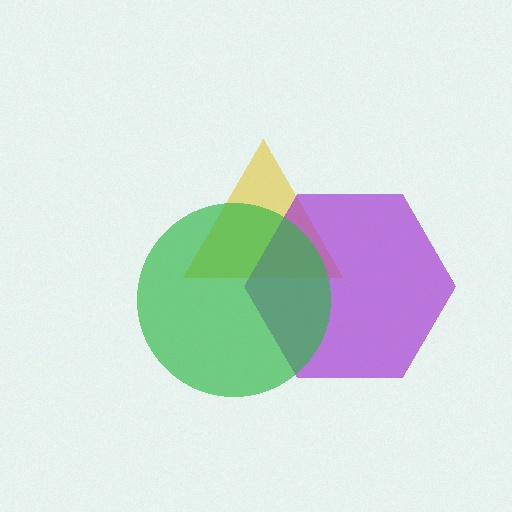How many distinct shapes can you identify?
There are 3 distinct shapes: a yellow triangle, a purple hexagon, a green circle.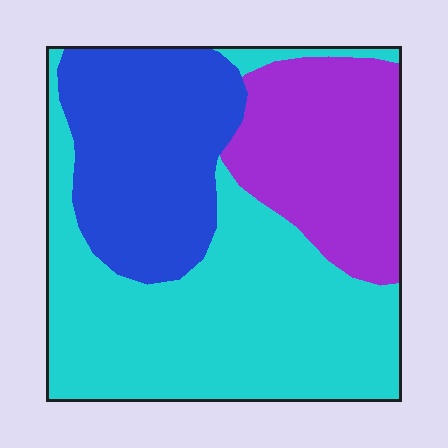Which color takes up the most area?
Cyan, at roughly 50%.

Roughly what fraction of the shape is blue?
Blue covers around 25% of the shape.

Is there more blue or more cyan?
Cyan.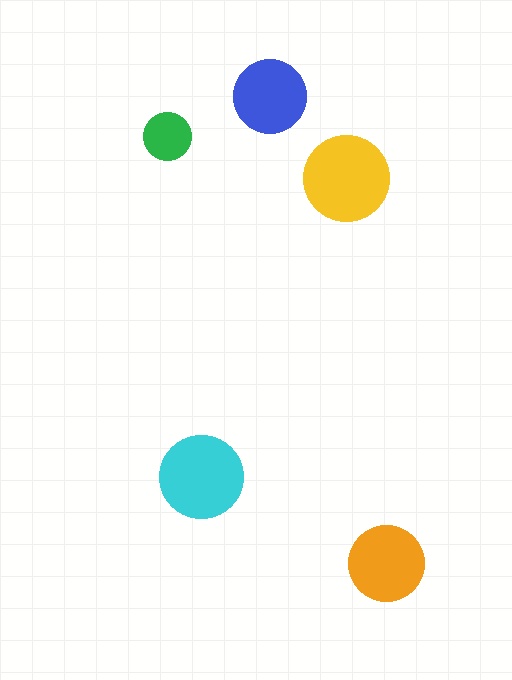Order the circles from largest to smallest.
the yellow one, the cyan one, the orange one, the blue one, the green one.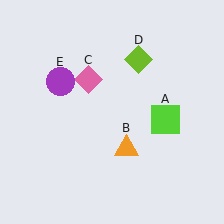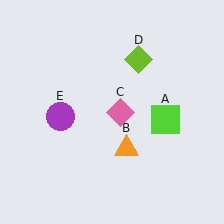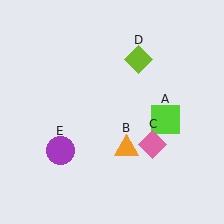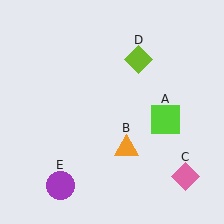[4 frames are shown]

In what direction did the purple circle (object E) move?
The purple circle (object E) moved down.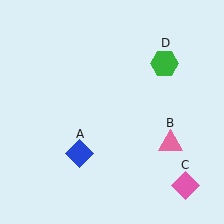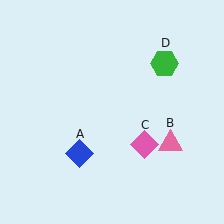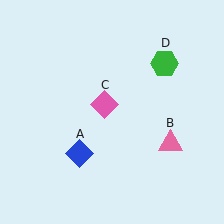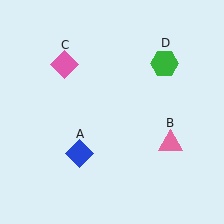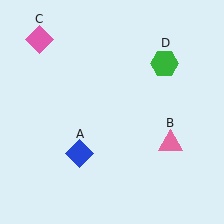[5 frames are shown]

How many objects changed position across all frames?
1 object changed position: pink diamond (object C).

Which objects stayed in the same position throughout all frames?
Blue diamond (object A) and pink triangle (object B) and green hexagon (object D) remained stationary.